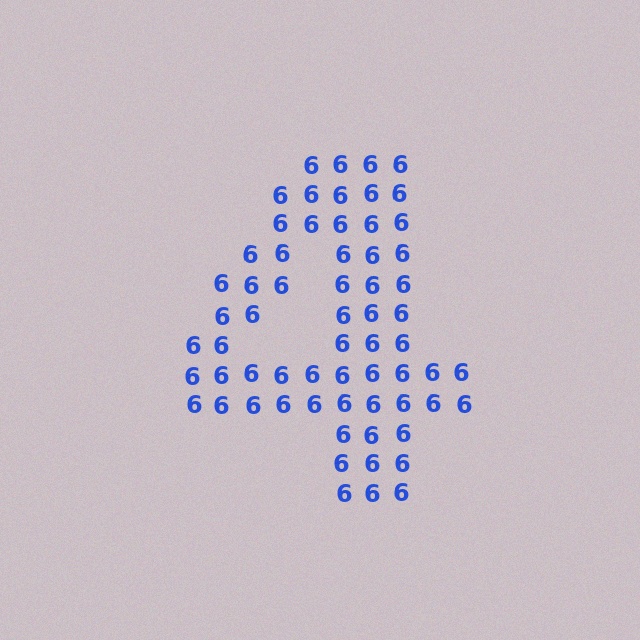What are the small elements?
The small elements are digit 6's.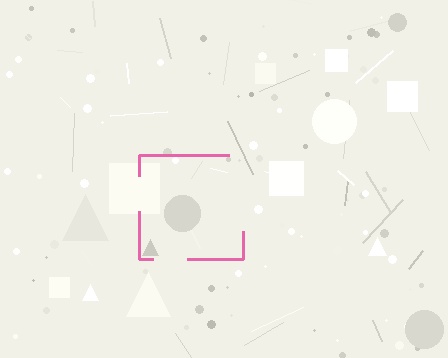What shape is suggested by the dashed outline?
The dashed outline suggests a square.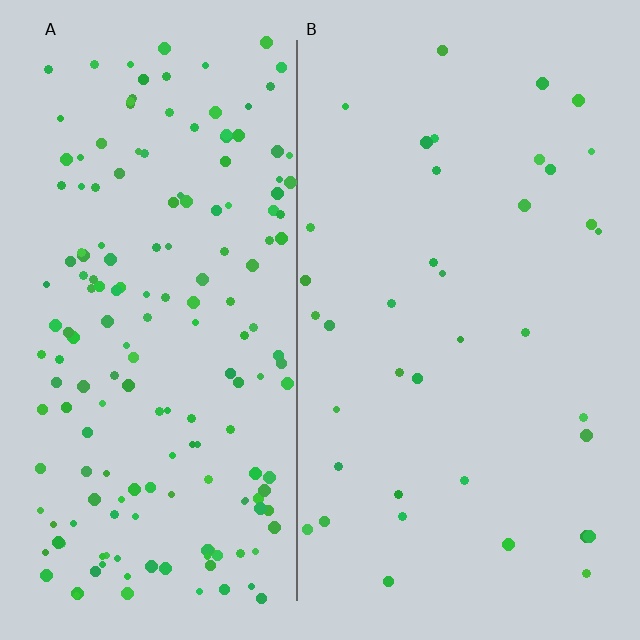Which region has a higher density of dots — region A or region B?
A (the left).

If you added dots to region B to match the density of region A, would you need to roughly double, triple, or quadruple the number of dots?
Approximately quadruple.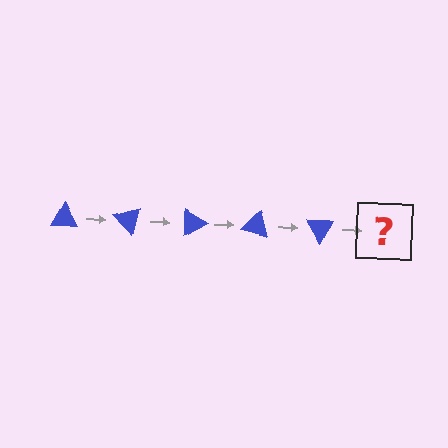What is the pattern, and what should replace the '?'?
The pattern is that the triangle rotates 45 degrees each step. The '?' should be a blue triangle rotated 225 degrees.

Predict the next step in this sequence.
The next step is a blue triangle rotated 225 degrees.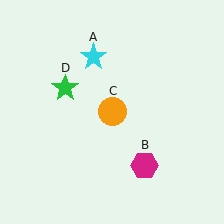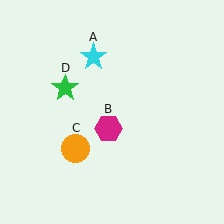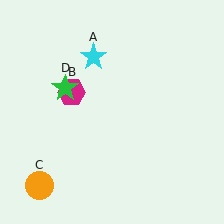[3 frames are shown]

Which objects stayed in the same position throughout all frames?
Cyan star (object A) and green star (object D) remained stationary.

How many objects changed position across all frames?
2 objects changed position: magenta hexagon (object B), orange circle (object C).